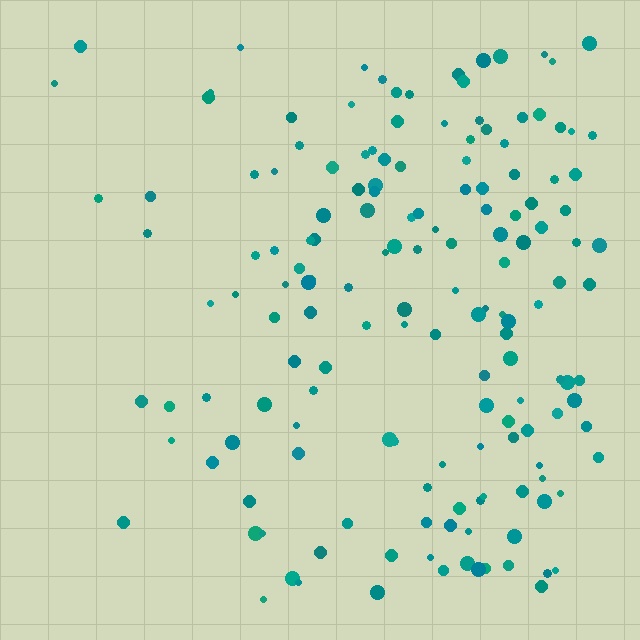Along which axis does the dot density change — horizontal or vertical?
Horizontal.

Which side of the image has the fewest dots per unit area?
The left.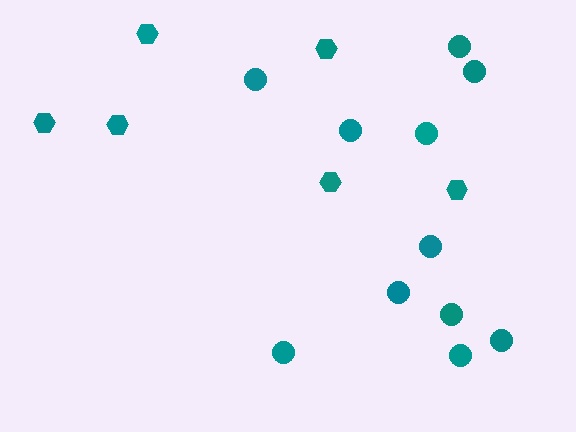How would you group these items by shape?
There are 2 groups: one group of hexagons (6) and one group of circles (11).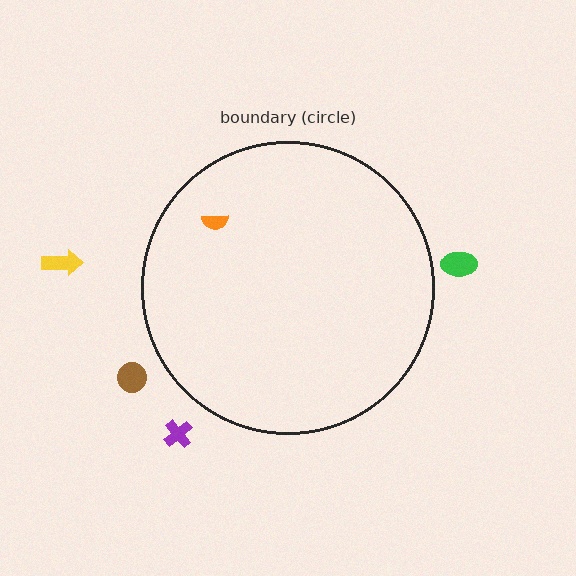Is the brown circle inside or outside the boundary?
Outside.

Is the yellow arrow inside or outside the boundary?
Outside.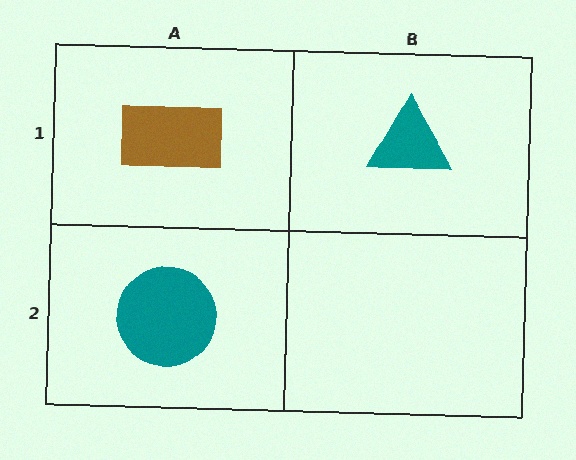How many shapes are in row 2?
1 shape.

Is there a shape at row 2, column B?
No, that cell is empty.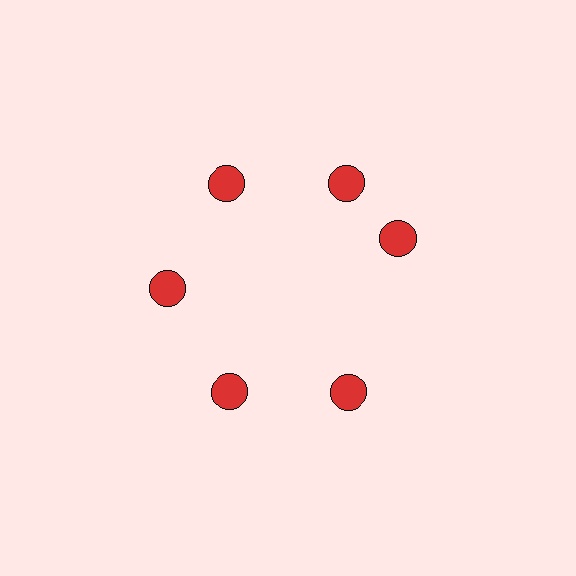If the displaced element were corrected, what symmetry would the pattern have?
It would have 6-fold rotational symmetry — the pattern would map onto itself every 60 degrees.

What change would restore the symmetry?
The symmetry would be restored by rotating it back into even spacing with its neighbors so that all 6 circles sit at equal angles and equal distance from the center.